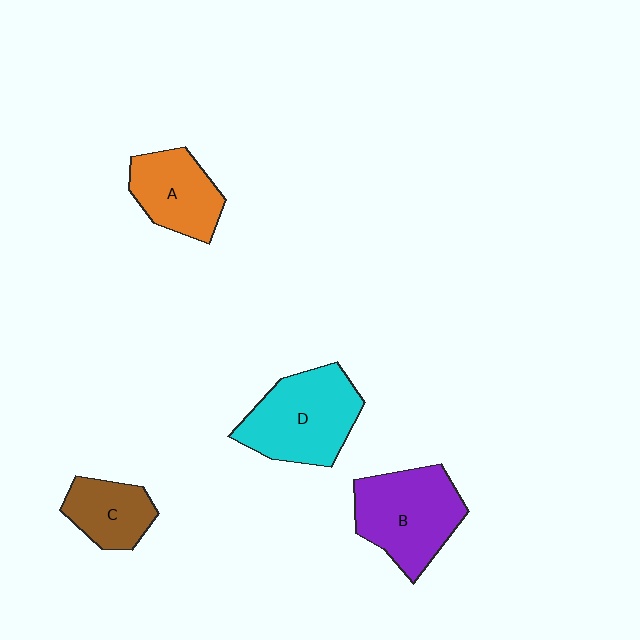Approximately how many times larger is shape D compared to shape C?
Approximately 1.7 times.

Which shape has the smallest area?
Shape C (brown).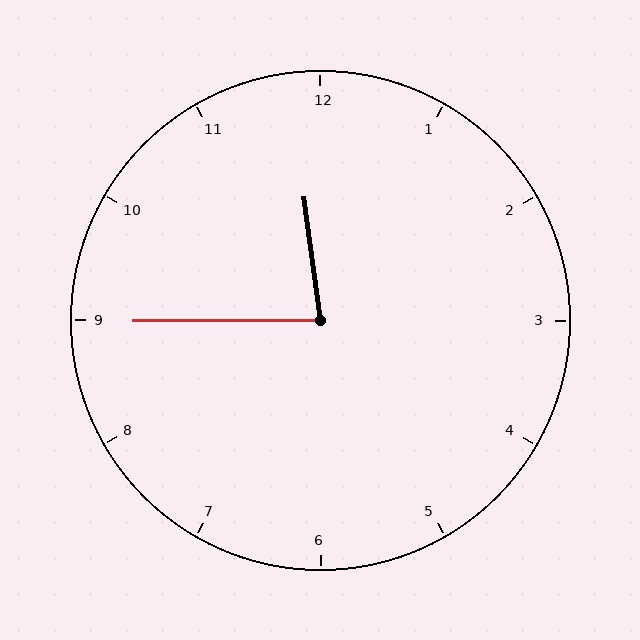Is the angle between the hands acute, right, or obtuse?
It is acute.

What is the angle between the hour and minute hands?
Approximately 82 degrees.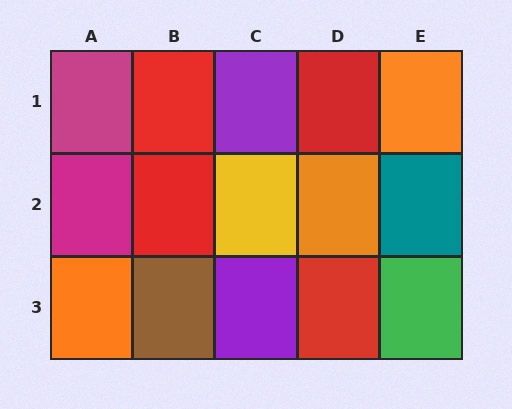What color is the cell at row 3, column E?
Green.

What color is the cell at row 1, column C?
Purple.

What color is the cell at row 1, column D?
Red.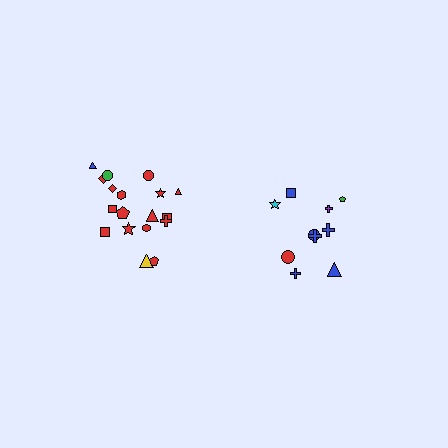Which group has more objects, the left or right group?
The left group.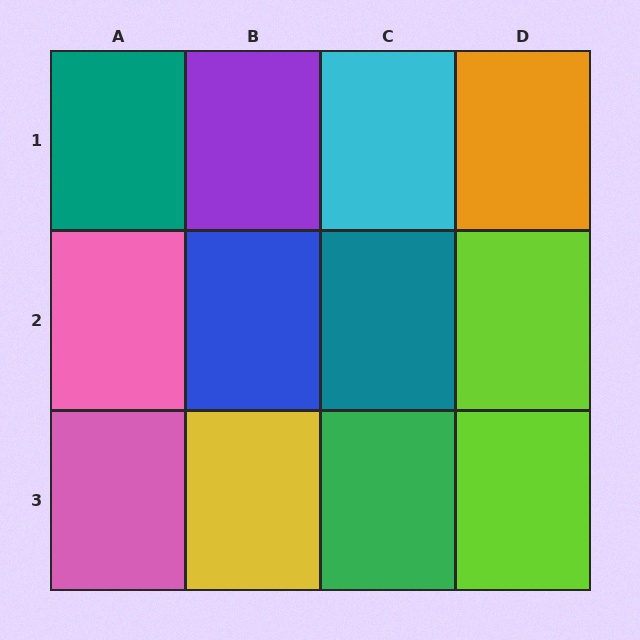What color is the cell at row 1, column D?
Orange.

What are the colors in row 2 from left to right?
Pink, blue, teal, lime.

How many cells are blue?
1 cell is blue.